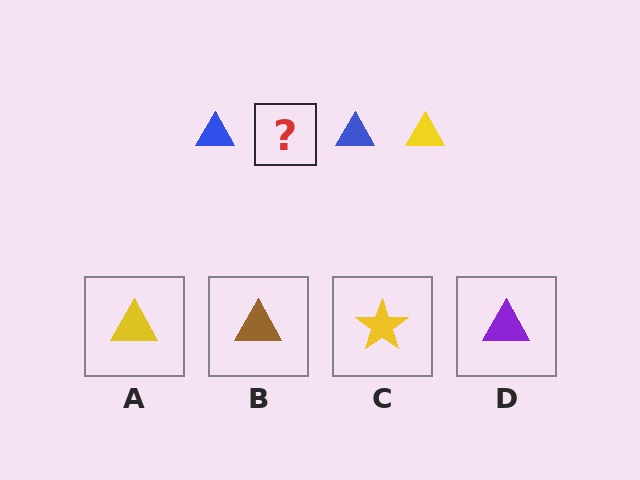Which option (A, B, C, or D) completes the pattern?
A.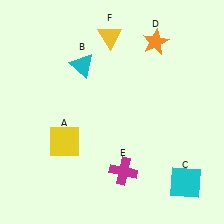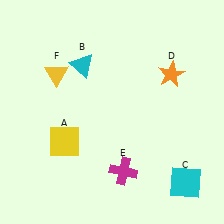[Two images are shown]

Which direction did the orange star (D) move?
The orange star (D) moved down.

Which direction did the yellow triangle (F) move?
The yellow triangle (F) moved left.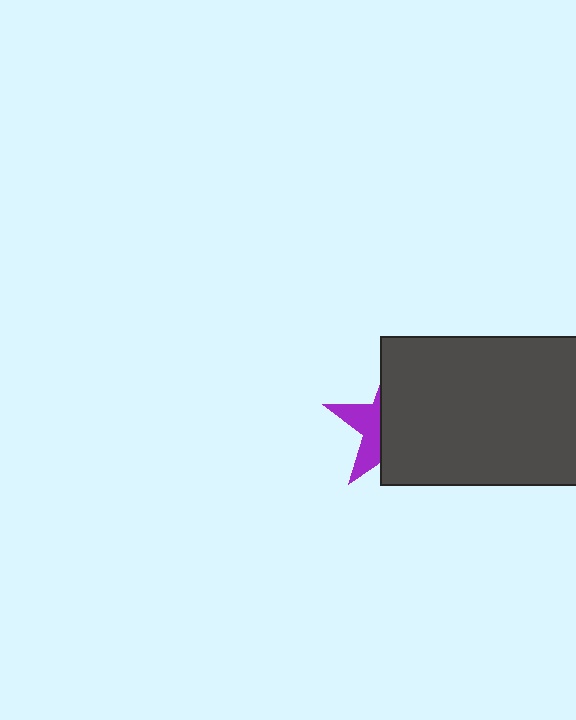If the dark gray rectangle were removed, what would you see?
You would see the complete purple star.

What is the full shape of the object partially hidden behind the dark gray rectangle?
The partially hidden object is a purple star.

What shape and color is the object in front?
The object in front is a dark gray rectangle.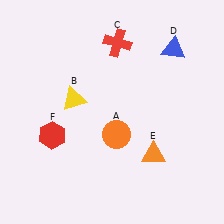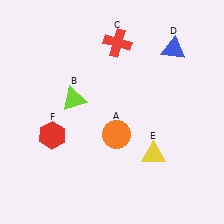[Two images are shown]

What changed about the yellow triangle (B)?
In Image 1, B is yellow. In Image 2, it changed to lime.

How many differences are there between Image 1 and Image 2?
There are 2 differences between the two images.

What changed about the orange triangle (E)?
In Image 1, E is orange. In Image 2, it changed to yellow.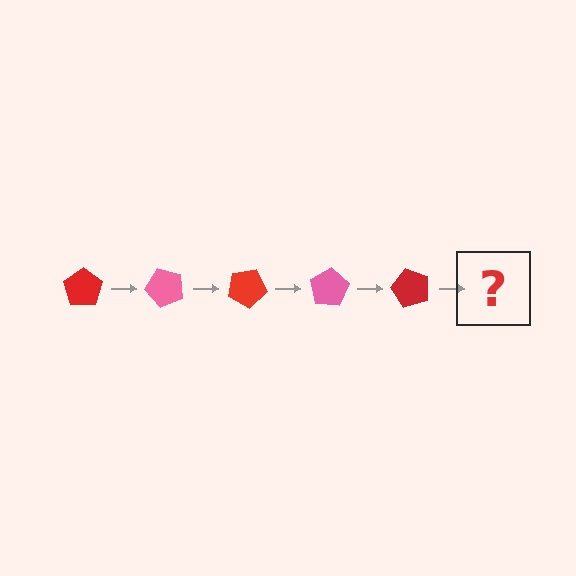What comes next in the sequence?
The next element should be a pink pentagon, rotated 250 degrees from the start.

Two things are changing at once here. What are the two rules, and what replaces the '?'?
The two rules are that it rotates 50 degrees each step and the color cycles through red and pink. The '?' should be a pink pentagon, rotated 250 degrees from the start.